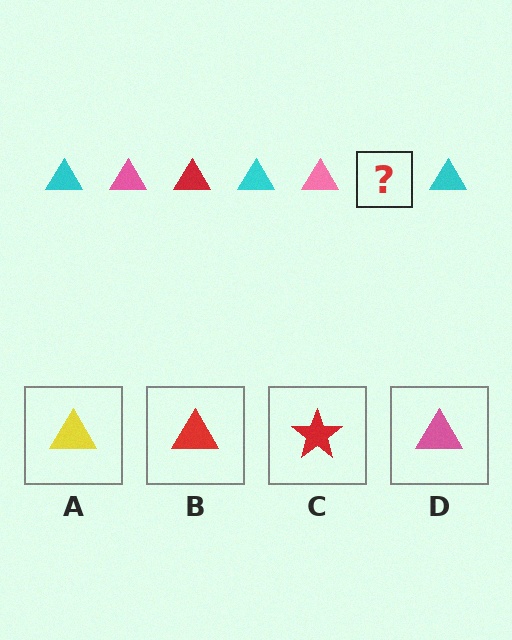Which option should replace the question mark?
Option B.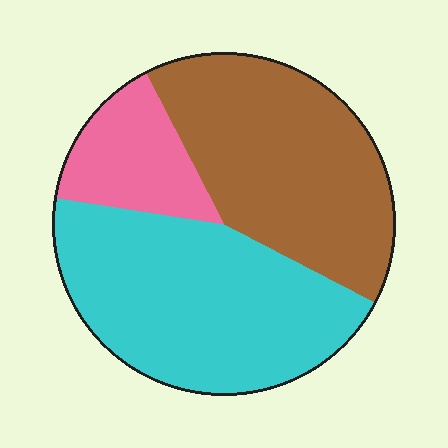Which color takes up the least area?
Pink, at roughly 15%.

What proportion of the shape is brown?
Brown covers about 40% of the shape.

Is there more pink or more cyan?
Cyan.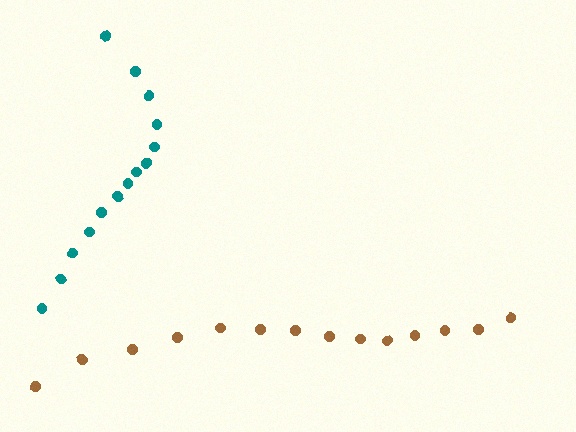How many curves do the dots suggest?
There are 2 distinct paths.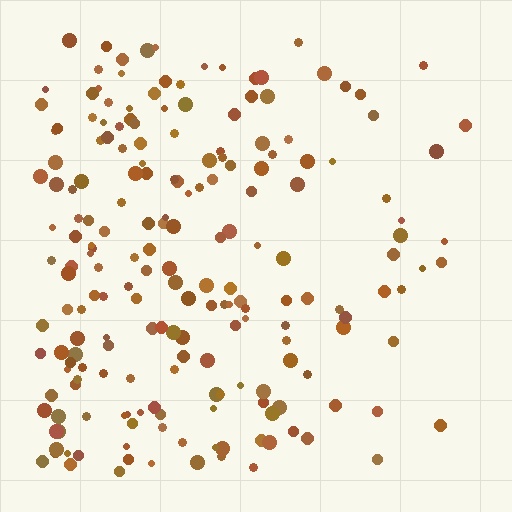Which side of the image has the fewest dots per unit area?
The right.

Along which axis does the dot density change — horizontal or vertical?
Horizontal.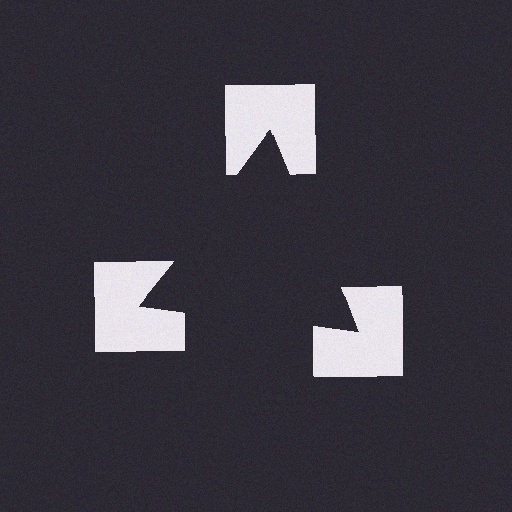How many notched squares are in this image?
There are 3 — one at each vertex of the illusory triangle.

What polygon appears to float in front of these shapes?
An illusory triangle — its edges are inferred from the aligned wedge cuts in the notched squares, not physically drawn.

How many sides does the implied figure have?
3 sides.